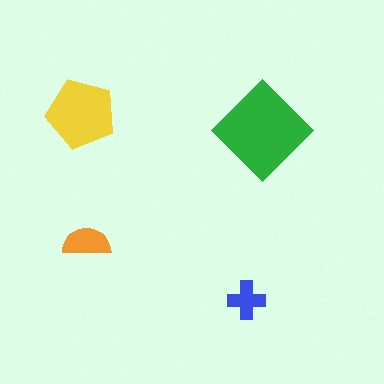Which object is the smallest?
The blue cross.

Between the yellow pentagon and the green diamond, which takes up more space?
The green diamond.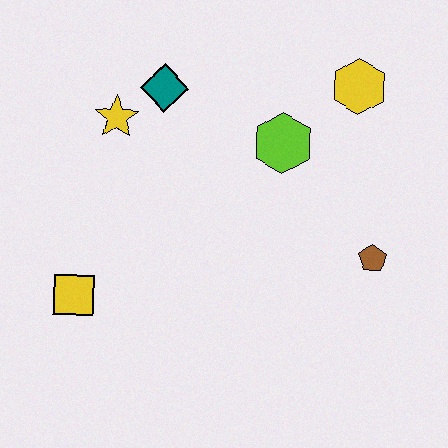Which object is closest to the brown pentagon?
The lime hexagon is closest to the brown pentagon.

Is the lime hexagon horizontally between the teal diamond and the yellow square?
No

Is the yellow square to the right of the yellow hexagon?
No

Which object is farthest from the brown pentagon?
The yellow square is farthest from the brown pentagon.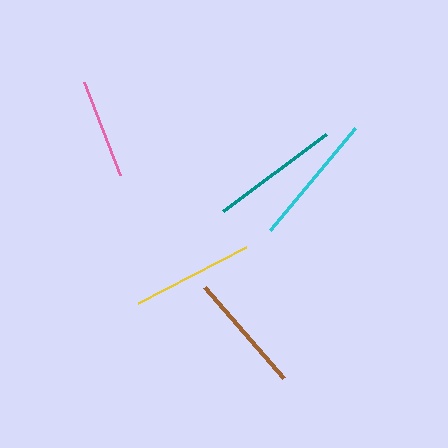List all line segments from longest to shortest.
From longest to shortest: cyan, teal, yellow, brown, pink.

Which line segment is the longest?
The cyan line is the longest at approximately 133 pixels.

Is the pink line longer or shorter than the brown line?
The brown line is longer than the pink line.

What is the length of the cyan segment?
The cyan segment is approximately 133 pixels long.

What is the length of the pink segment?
The pink segment is approximately 99 pixels long.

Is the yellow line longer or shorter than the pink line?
The yellow line is longer than the pink line.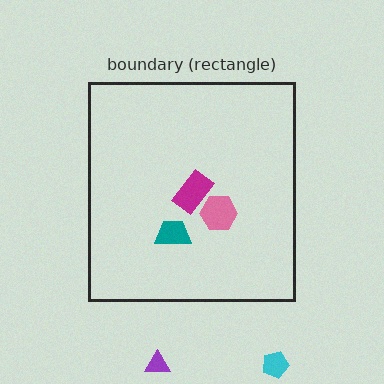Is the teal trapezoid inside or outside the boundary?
Inside.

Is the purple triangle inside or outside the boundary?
Outside.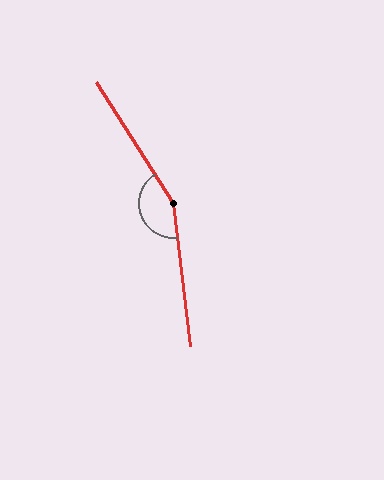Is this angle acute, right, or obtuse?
It is obtuse.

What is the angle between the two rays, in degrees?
Approximately 154 degrees.